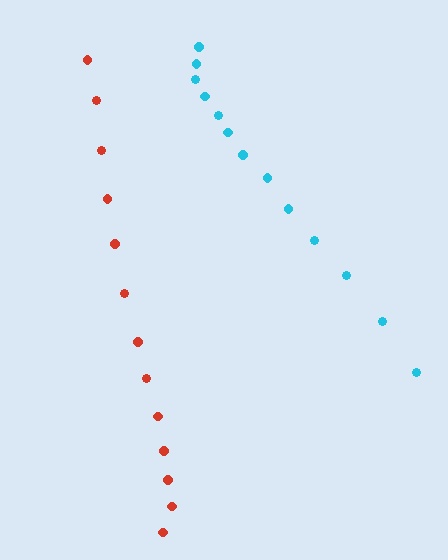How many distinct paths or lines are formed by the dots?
There are 2 distinct paths.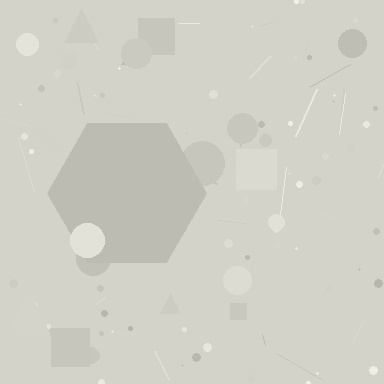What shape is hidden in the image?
A hexagon is hidden in the image.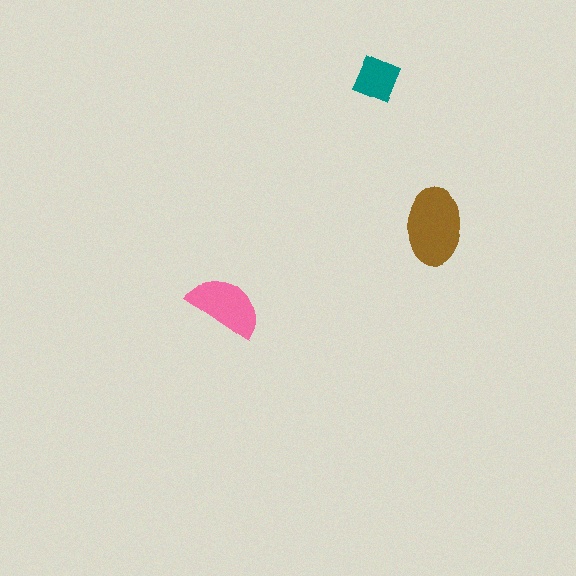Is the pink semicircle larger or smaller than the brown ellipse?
Smaller.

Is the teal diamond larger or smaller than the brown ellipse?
Smaller.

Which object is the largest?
The brown ellipse.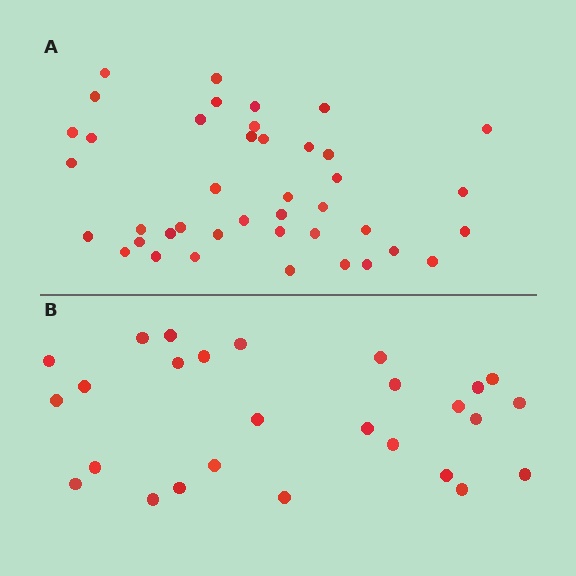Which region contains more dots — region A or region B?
Region A (the top region) has more dots.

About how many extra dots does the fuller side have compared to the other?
Region A has approximately 15 more dots than region B.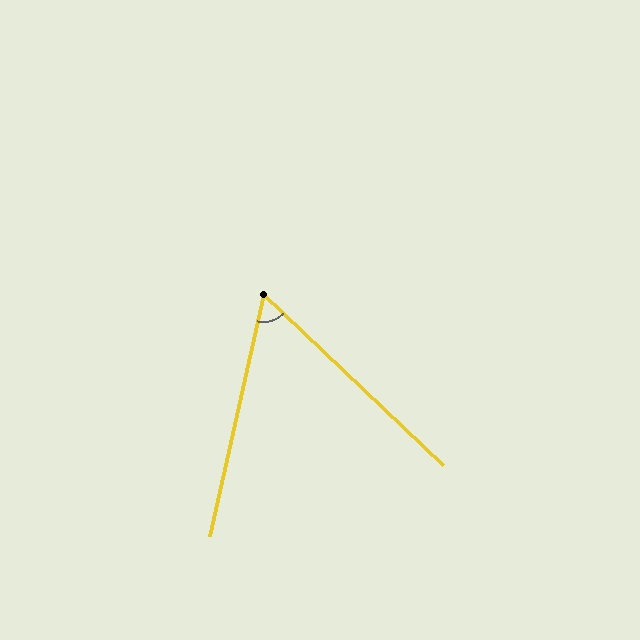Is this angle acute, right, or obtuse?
It is acute.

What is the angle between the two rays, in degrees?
Approximately 59 degrees.